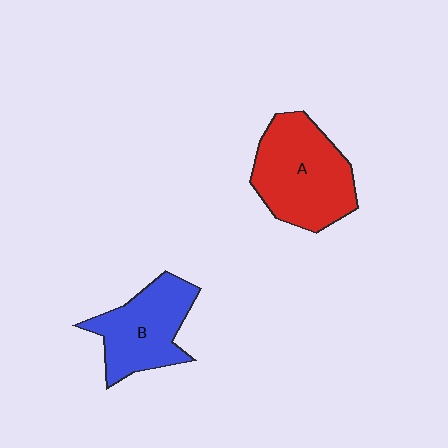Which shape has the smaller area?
Shape B (blue).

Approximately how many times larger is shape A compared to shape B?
Approximately 1.3 times.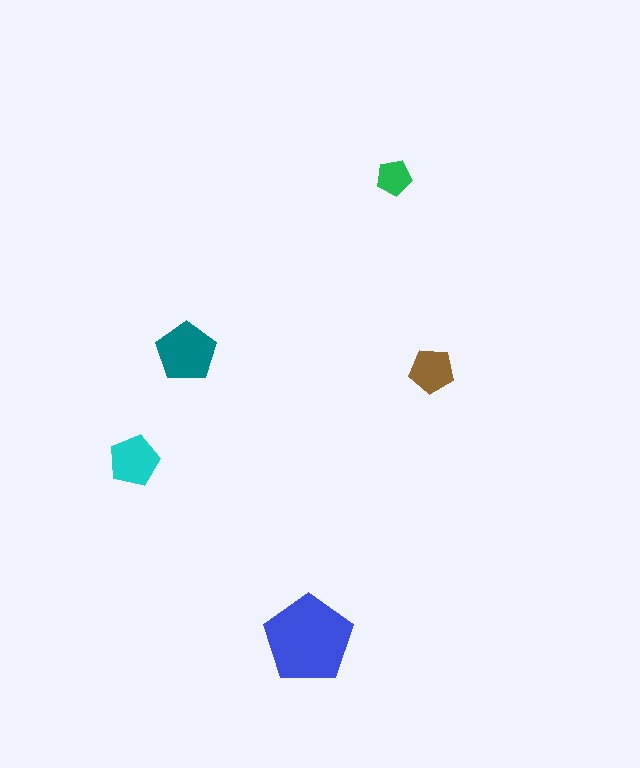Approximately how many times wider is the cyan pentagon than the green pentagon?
About 1.5 times wider.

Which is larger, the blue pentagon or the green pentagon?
The blue one.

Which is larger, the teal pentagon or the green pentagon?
The teal one.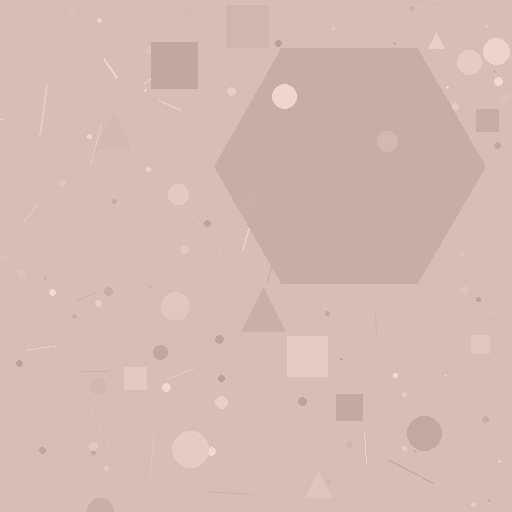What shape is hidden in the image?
A hexagon is hidden in the image.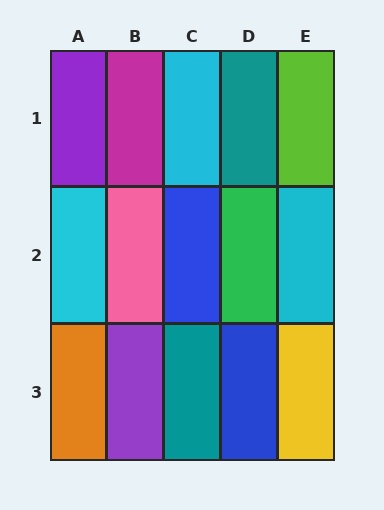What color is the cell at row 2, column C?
Blue.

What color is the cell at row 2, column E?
Cyan.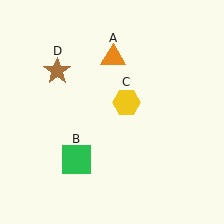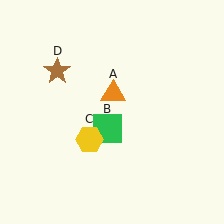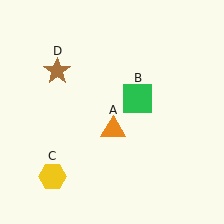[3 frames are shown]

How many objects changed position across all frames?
3 objects changed position: orange triangle (object A), green square (object B), yellow hexagon (object C).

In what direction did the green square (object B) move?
The green square (object B) moved up and to the right.